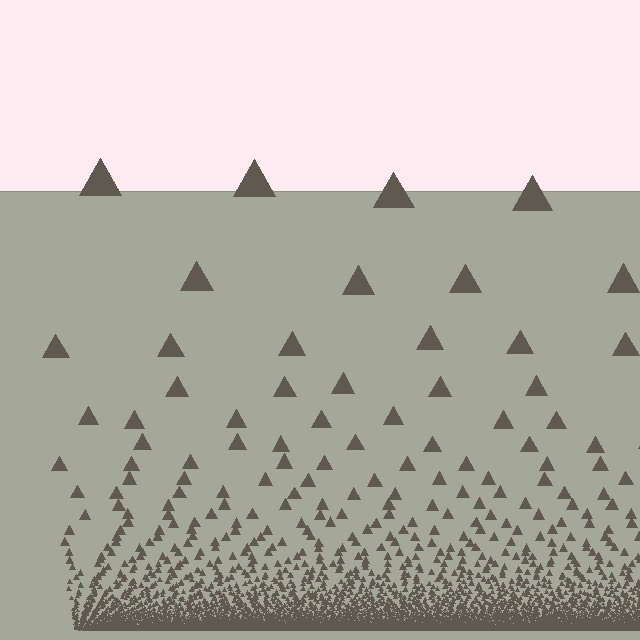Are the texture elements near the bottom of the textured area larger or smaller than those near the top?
Smaller. The gradient is inverted — elements near the bottom are smaller and denser.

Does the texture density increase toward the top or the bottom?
Density increases toward the bottom.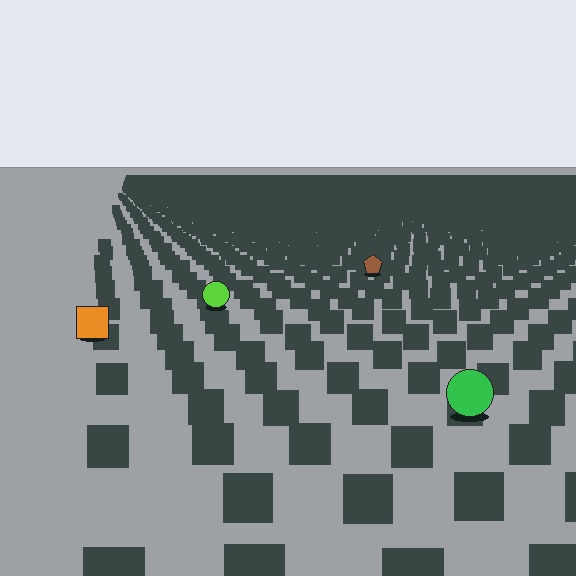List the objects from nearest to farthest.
From nearest to farthest: the green circle, the orange square, the lime circle, the brown pentagon.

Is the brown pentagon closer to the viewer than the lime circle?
No. The lime circle is closer — you can tell from the texture gradient: the ground texture is coarser near it.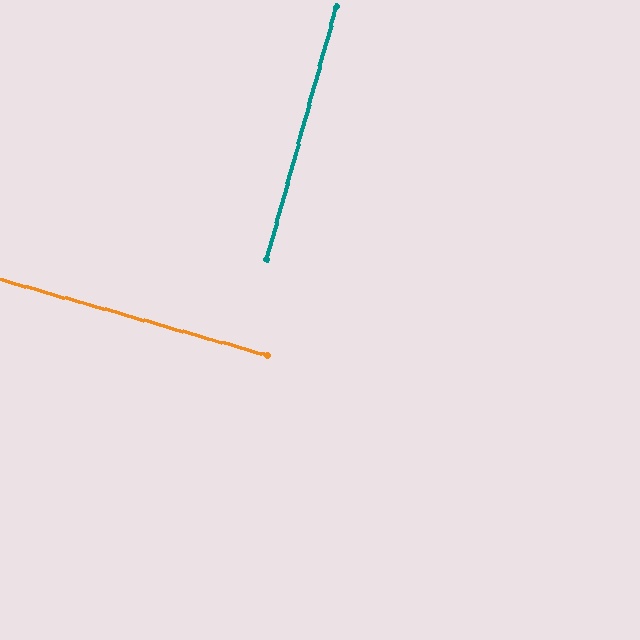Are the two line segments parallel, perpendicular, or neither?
Perpendicular — they meet at approximately 90°.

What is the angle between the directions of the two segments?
Approximately 90 degrees.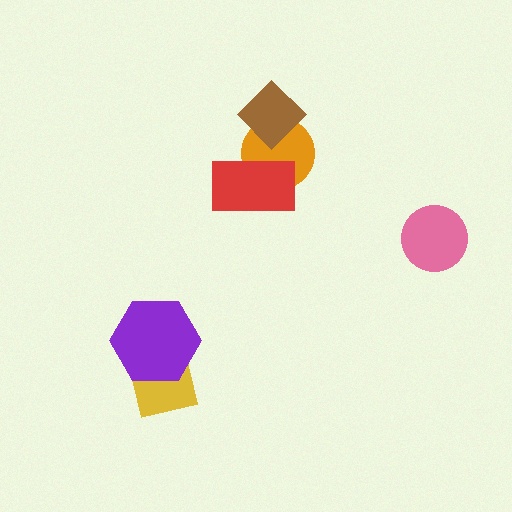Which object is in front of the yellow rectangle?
The purple hexagon is in front of the yellow rectangle.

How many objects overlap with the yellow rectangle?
1 object overlaps with the yellow rectangle.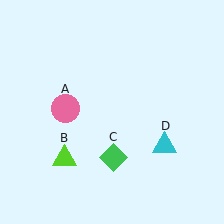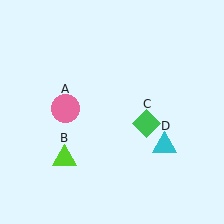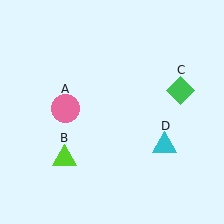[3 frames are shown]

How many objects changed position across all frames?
1 object changed position: green diamond (object C).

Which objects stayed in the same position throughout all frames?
Pink circle (object A) and lime triangle (object B) and cyan triangle (object D) remained stationary.